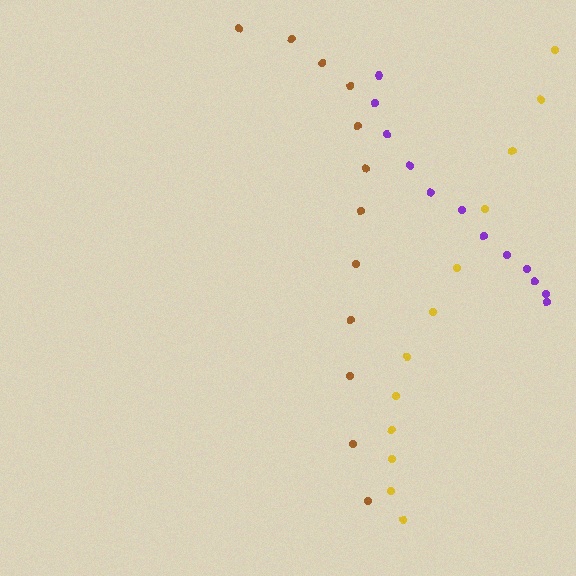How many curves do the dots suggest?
There are 3 distinct paths.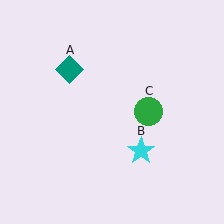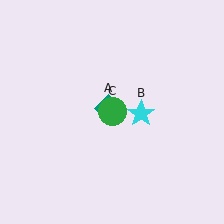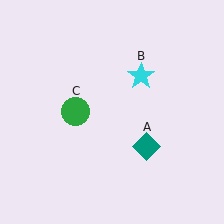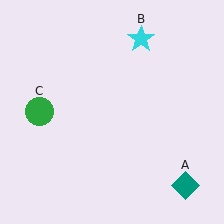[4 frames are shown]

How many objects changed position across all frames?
3 objects changed position: teal diamond (object A), cyan star (object B), green circle (object C).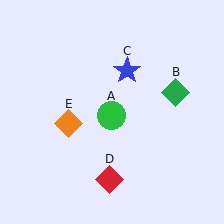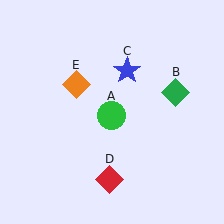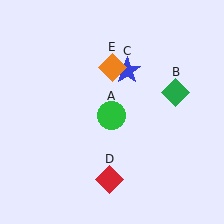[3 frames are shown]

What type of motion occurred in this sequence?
The orange diamond (object E) rotated clockwise around the center of the scene.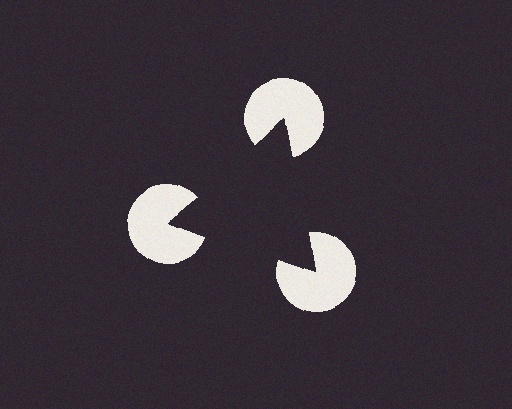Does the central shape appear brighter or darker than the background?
It typically appears slightly darker than the background, even though no actual brightness change is drawn.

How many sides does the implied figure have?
3 sides.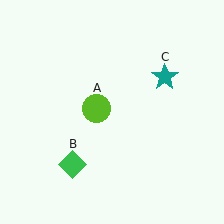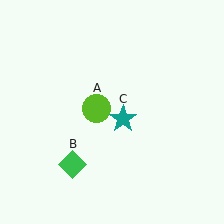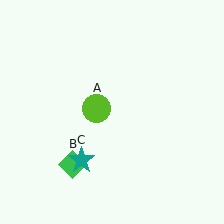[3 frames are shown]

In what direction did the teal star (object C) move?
The teal star (object C) moved down and to the left.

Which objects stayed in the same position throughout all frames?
Lime circle (object A) and green diamond (object B) remained stationary.